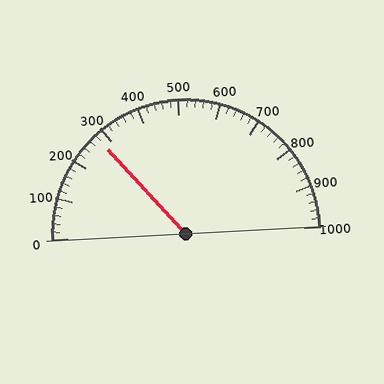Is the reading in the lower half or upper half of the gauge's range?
The reading is in the lower half of the range (0 to 1000).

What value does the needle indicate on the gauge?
The needle indicates approximately 280.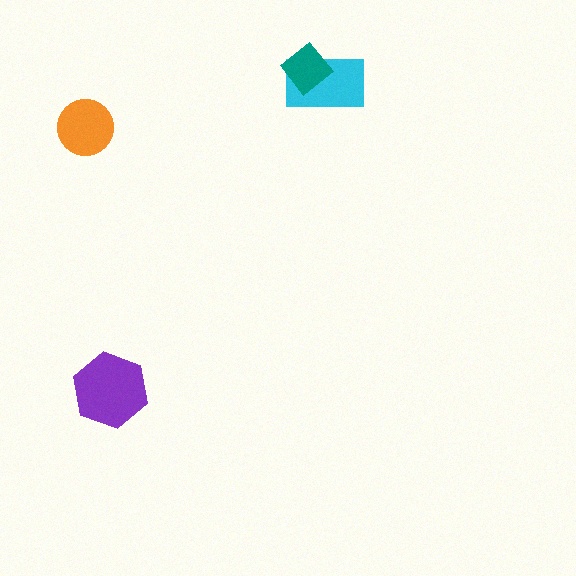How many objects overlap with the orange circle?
0 objects overlap with the orange circle.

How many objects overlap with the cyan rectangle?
1 object overlaps with the cyan rectangle.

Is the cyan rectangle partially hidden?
Yes, it is partially covered by another shape.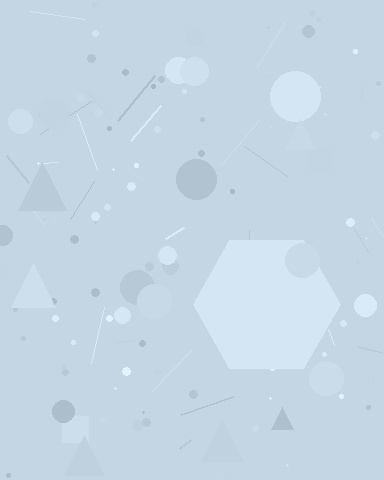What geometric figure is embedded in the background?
A hexagon is embedded in the background.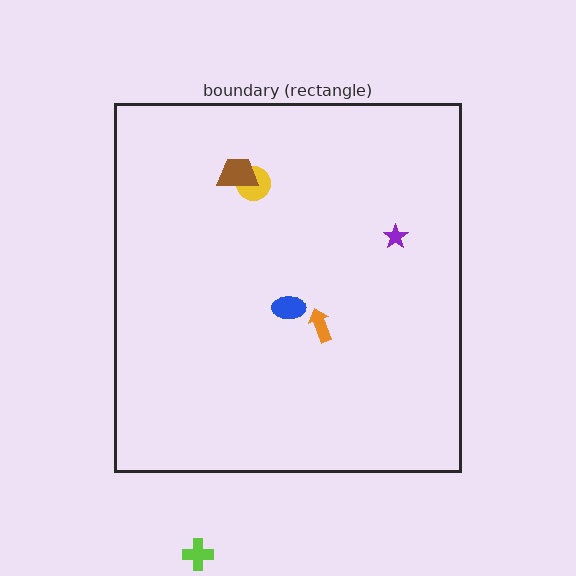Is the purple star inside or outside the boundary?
Inside.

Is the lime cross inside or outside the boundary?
Outside.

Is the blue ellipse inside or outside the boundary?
Inside.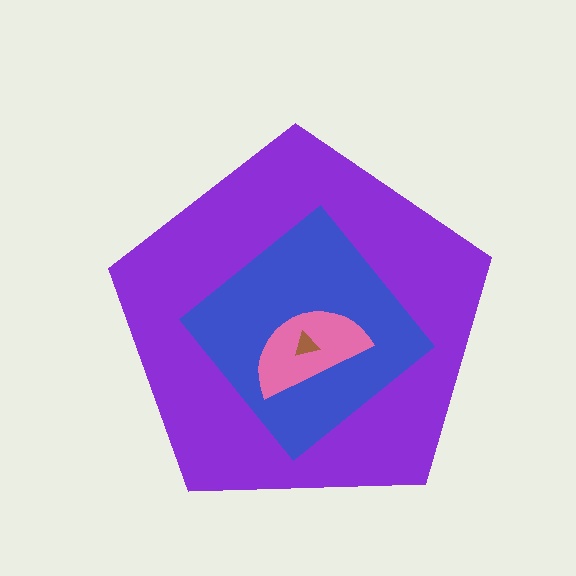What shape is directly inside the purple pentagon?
The blue diamond.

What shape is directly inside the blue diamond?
The pink semicircle.